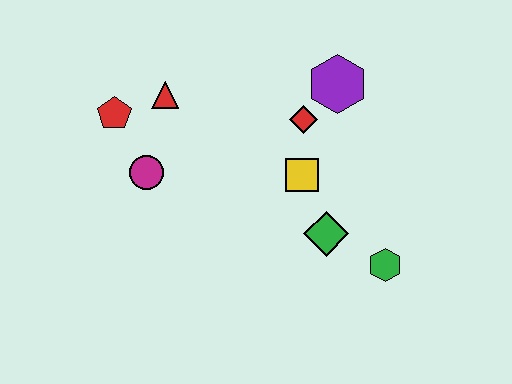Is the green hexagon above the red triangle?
No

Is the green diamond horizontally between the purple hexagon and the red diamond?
Yes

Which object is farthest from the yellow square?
The red pentagon is farthest from the yellow square.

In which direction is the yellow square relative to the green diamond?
The yellow square is above the green diamond.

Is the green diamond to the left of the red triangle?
No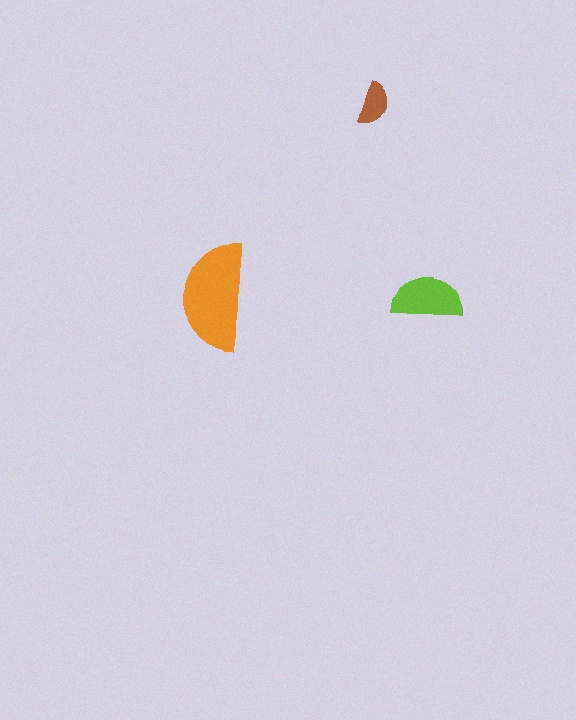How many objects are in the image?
There are 3 objects in the image.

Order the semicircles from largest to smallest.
the orange one, the lime one, the brown one.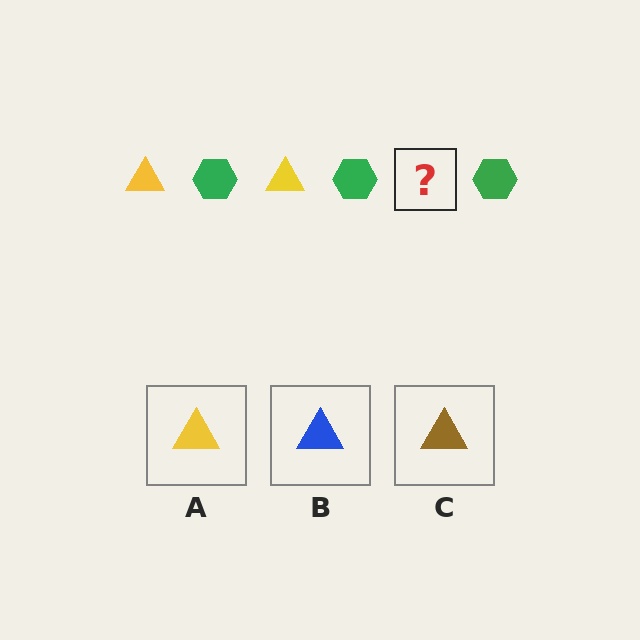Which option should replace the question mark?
Option A.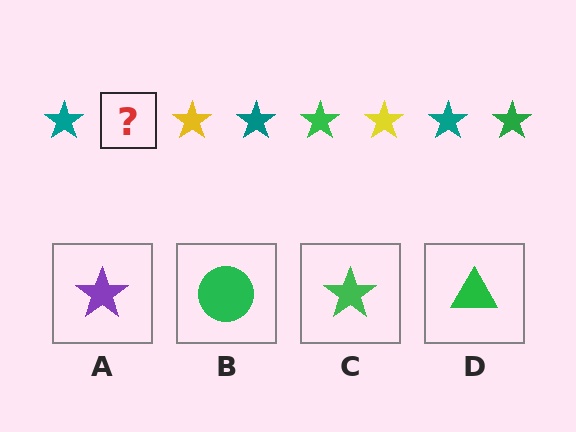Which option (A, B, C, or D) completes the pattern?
C.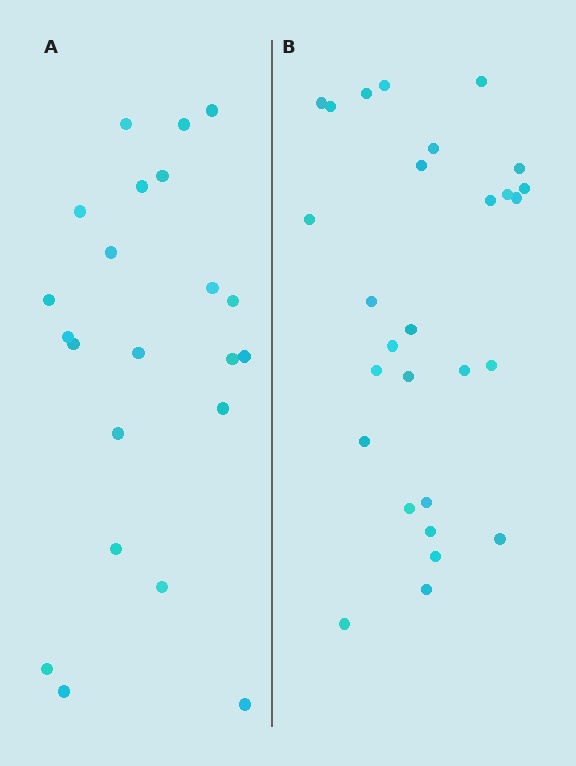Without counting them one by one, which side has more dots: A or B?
Region B (the right region) has more dots.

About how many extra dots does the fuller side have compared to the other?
Region B has about 6 more dots than region A.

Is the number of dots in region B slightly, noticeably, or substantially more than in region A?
Region B has noticeably more, but not dramatically so. The ratio is roughly 1.3 to 1.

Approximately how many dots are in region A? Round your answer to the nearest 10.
About 20 dots. (The exact count is 22, which rounds to 20.)